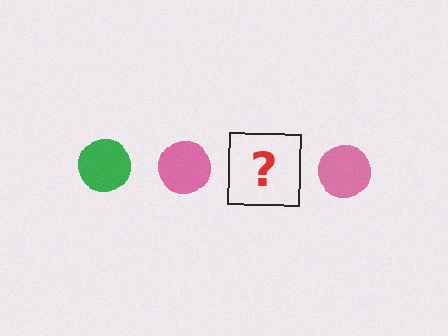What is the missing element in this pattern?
The missing element is a green circle.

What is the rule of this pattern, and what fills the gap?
The rule is that the pattern cycles through green, pink circles. The gap should be filled with a green circle.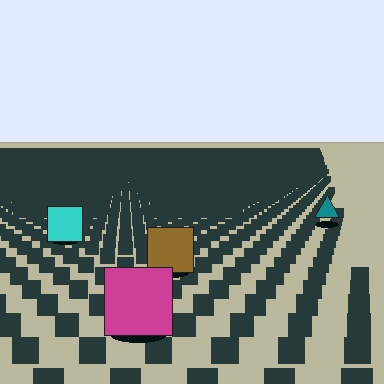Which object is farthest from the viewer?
The teal triangle is farthest from the viewer. It appears smaller and the ground texture around it is denser.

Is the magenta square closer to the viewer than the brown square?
Yes. The magenta square is closer — you can tell from the texture gradient: the ground texture is coarser near it.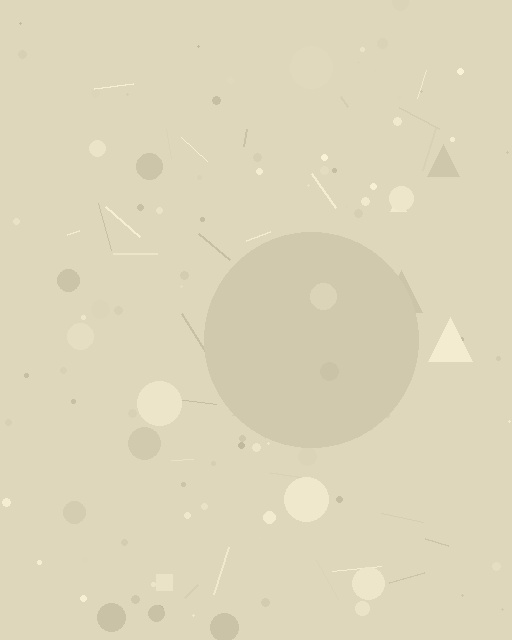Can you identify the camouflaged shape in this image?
The camouflaged shape is a circle.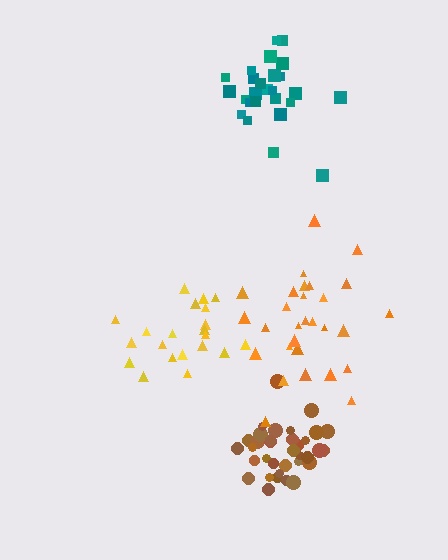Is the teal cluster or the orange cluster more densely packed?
Teal.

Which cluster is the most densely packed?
Brown.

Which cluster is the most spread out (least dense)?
Orange.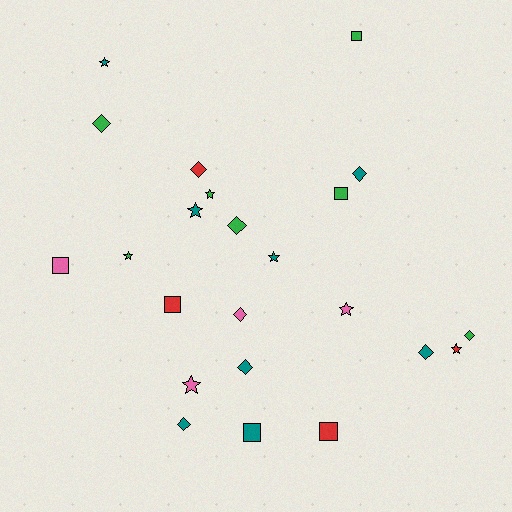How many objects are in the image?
There are 23 objects.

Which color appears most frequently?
Teal, with 8 objects.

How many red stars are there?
There is 1 red star.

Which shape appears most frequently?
Diamond, with 9 objects.